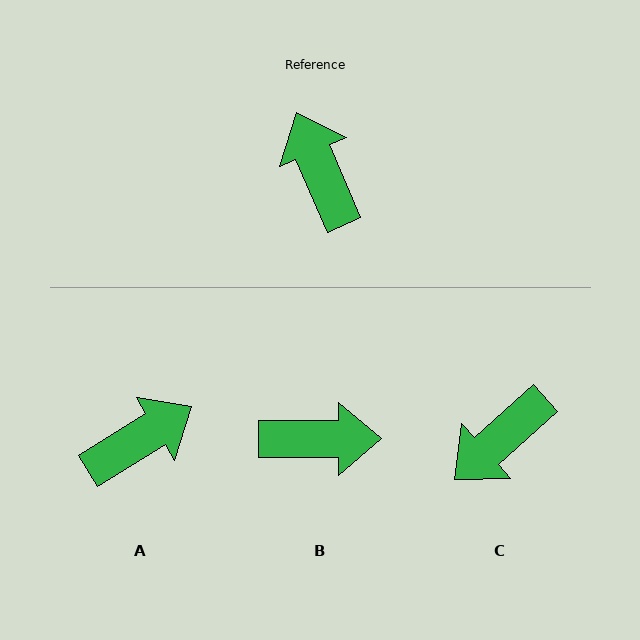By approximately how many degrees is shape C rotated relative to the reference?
Approximately 109 degrees counter-clockwise.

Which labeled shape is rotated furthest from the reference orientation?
B, about 113 degrees away.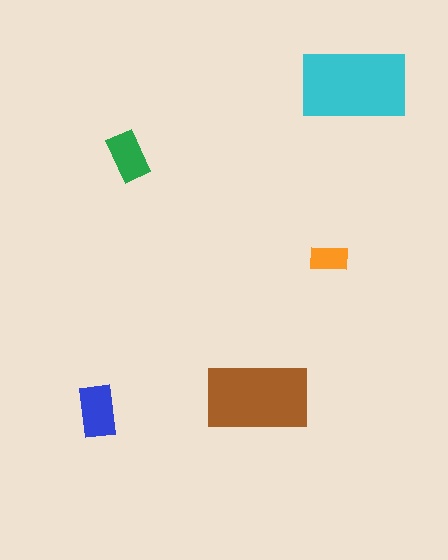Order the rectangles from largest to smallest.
the cyan one, the brown one, the blue one, the green one, the orange one.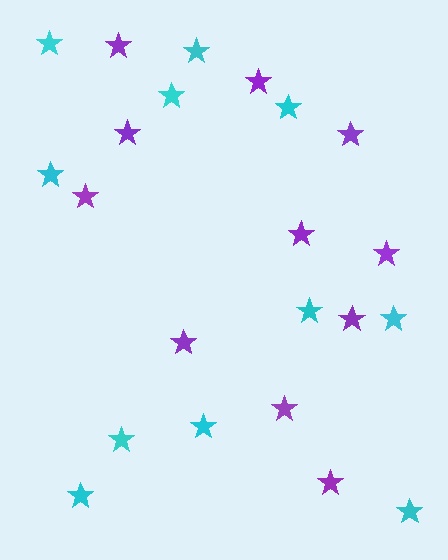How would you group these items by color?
There are 2 groups: one group of purple stars (11) and one group of cyan stars (11).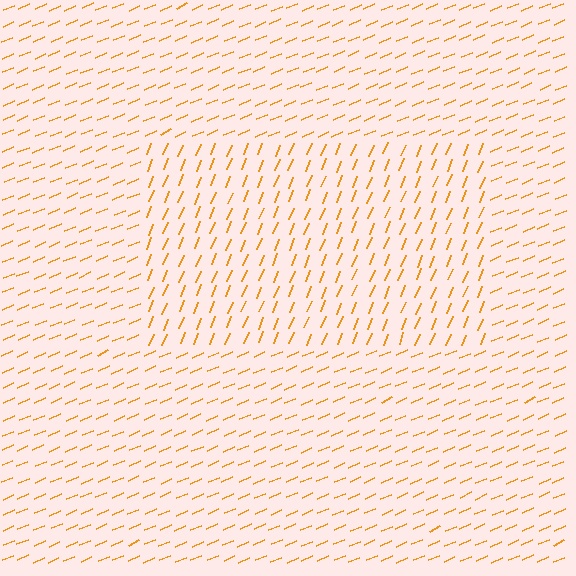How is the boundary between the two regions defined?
The boundary is defined purely by a change in line orientation (approximately 45 degrees difference). All lines are the same color and thickness.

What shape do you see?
I see a rectangle.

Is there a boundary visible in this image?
Yes, there is a texture boundary formed by a change in line orientation.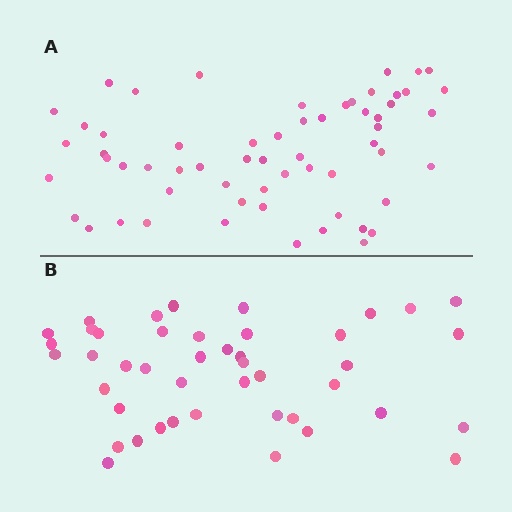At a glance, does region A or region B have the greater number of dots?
Region A (the top region) has more dots.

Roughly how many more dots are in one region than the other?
Region A has approximately 15 more dots than region B.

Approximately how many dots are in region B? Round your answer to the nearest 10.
About 40 dots. (The exact count is 44, which rounds to 40.)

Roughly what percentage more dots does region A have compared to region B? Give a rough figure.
About 35% more.